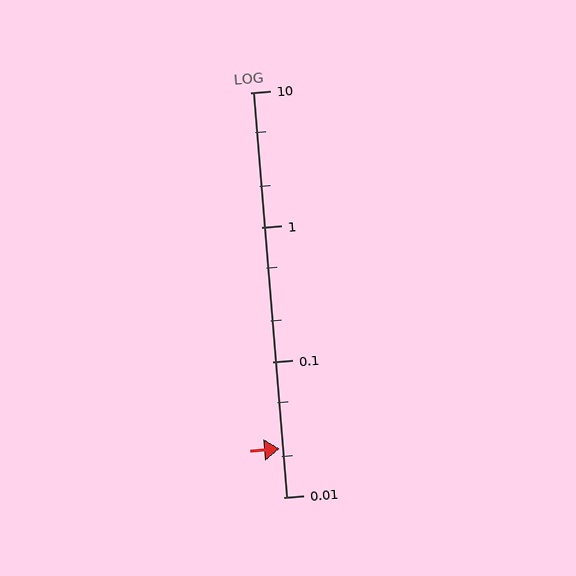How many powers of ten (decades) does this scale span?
The scale spans 3 decades, from 0.01 to 10.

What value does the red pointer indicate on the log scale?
The pointer indicates approximately 0.023.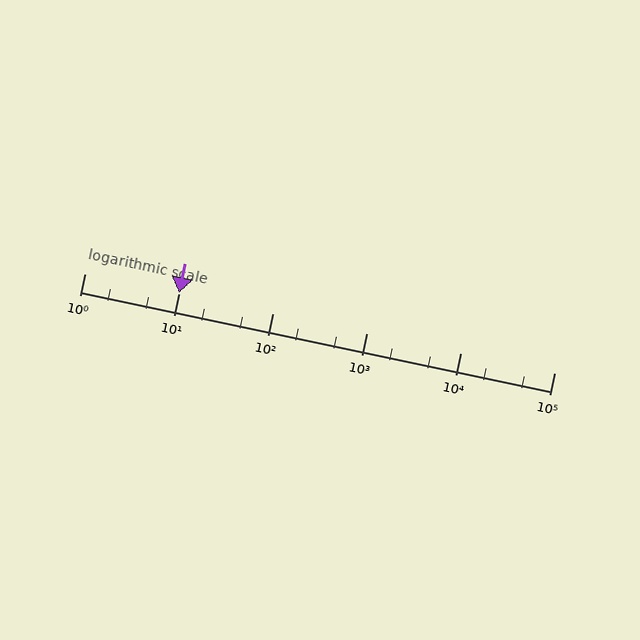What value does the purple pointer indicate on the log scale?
The pointer indicates approximately 10.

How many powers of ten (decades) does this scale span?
The scale spans 5 decades, from 1 to 100000.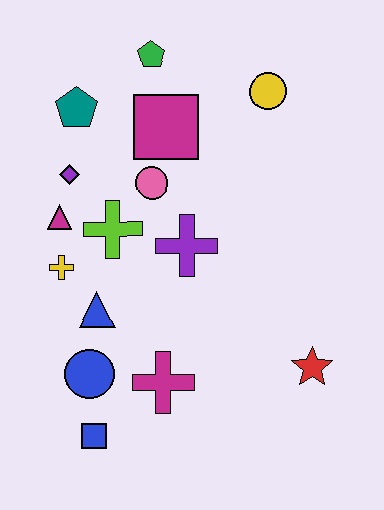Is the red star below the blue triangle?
Yes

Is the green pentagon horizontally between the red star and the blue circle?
Yes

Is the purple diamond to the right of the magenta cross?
No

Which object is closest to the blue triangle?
The yellow cross is closest to the blue triangle.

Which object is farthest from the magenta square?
The blue square is farthest from the magenta square.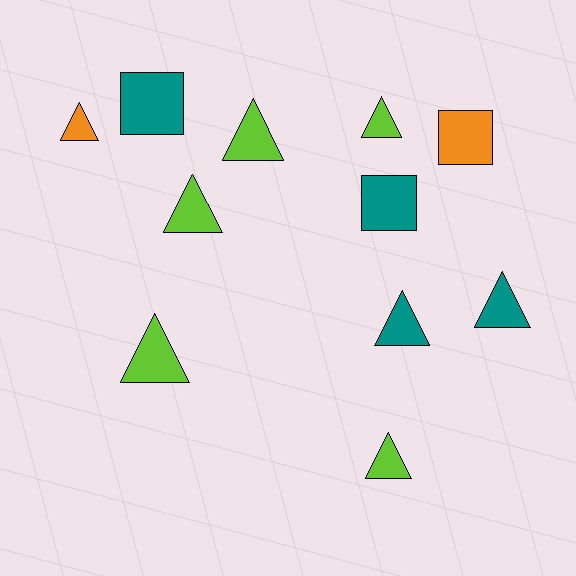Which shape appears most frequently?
Triangle, with 8 objects.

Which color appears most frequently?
Lime, with 5 objects.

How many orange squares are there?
There is 1 orange square.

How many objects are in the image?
There are 11 objects.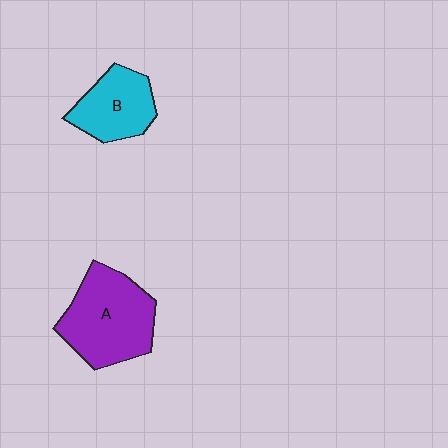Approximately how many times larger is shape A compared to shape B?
Approximately 1.5 times.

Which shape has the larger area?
Shape A (purple).